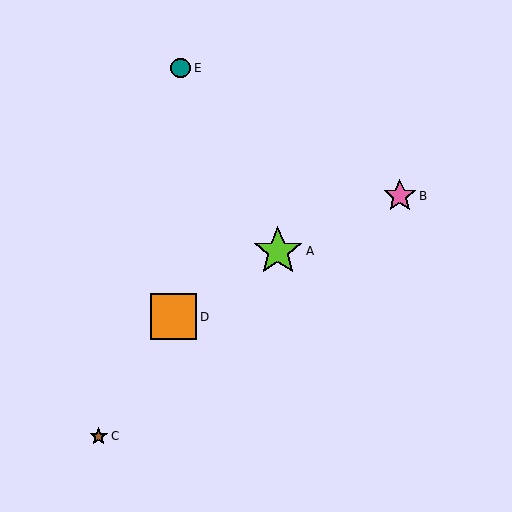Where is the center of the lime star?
The center of the lime star is at (278, 251).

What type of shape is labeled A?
Shape A is a lime star.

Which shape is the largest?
The lime star (labeled A) is the largest.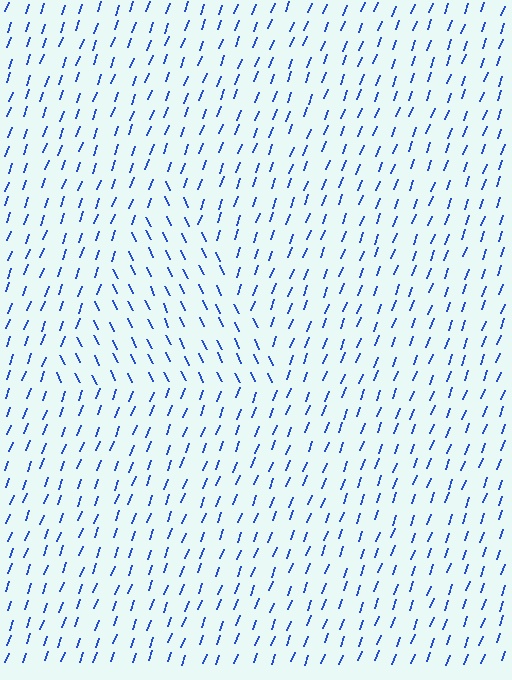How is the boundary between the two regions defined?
The boundary is defined purely by a change in line orientation (approximately 45 degrees difference). All lines are the same color and thickness.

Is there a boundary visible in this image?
Yes, there is a texture boundary formed by a change in line orientation.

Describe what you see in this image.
The image is filled with small blue line segments. A triangle region in the image has lines oriented differently from the surrounding lines, creating a visible texture boundary.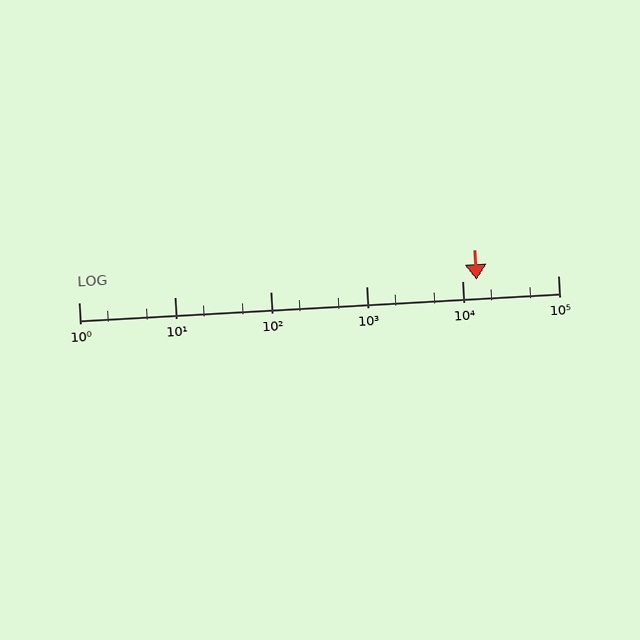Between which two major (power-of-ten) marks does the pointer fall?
The pointer is between 10000 and 100000.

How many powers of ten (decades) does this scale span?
The scale spans 5 decades, from 1 to 100000.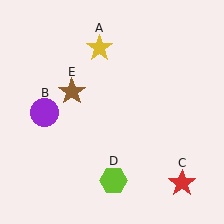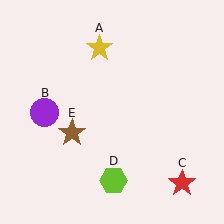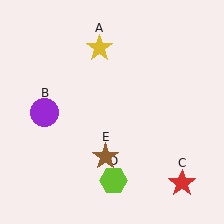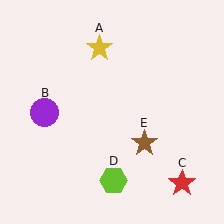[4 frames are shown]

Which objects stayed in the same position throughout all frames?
Yellow star (object A) and purple circle (object B) and red star (object C) and lime hexagon (object D) remained stationary.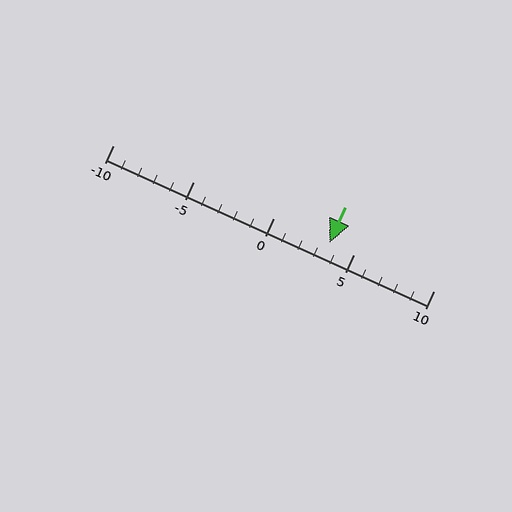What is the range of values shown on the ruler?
The ruler shows values from -10 to 10.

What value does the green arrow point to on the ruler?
The green arrow points to approximately 4.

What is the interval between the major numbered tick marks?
The major tick marks are spaced 5 units apart.